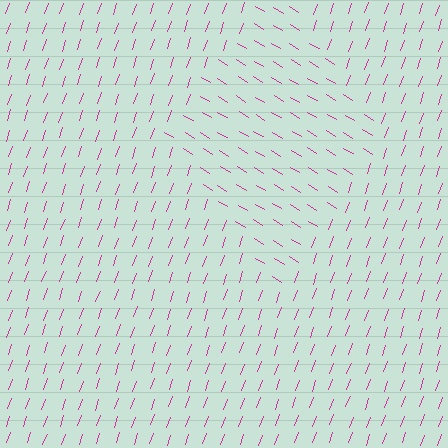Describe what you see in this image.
The image is filled with small magenta line segments. A diamond region in the image has lines oriented differently from the surrounding lines, creating a visible texture boundary.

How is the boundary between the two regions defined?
The boundary is defined purely by a change in line orientation (approximately 78 degrees difference). All lines are the same color and thickness.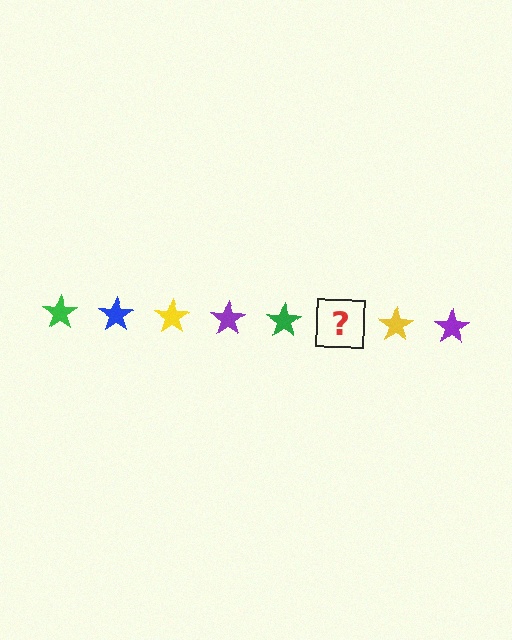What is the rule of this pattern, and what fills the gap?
The rule is that the pattern cycles through green, blue, yellow, purple stars. The gap should be filled with a blue star.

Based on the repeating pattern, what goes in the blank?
The blank should be a blue star.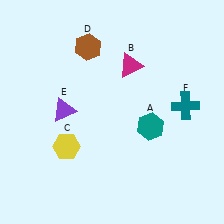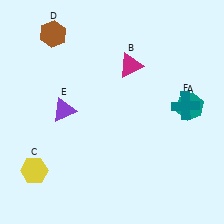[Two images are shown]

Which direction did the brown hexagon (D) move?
The brown hexagon (D) moved left.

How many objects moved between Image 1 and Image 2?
3 objects moved between the two images.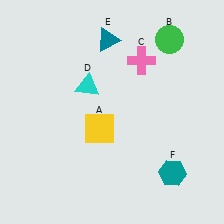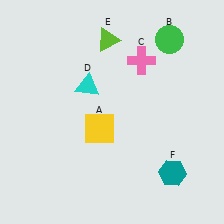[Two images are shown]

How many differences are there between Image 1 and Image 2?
There is 1 difference between the two images.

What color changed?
The triangle (E) changed from teal in Image 1 to lime in Image 2.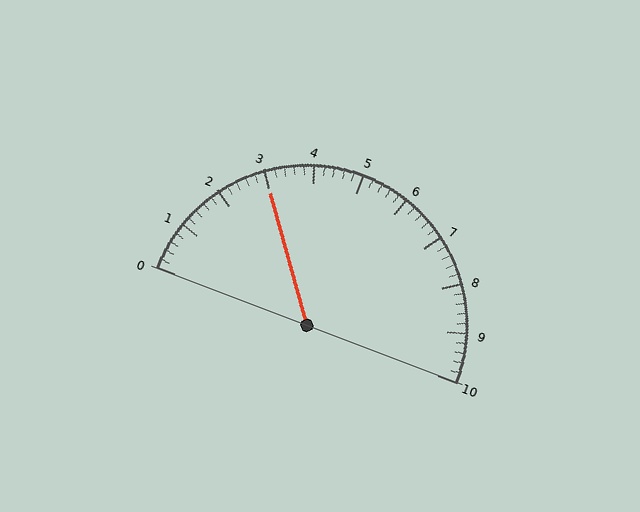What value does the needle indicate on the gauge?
The needle indicates approximately 3.0.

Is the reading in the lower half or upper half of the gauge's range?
The reading is in the lower half of the range (0 to 10).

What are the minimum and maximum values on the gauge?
The gauge ranges from 0 to 10.